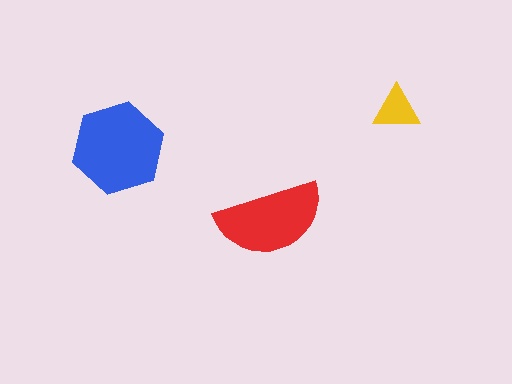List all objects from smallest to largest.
The yellow triangle, the red semicircle, the blue hexagon.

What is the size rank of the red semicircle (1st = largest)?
2nd.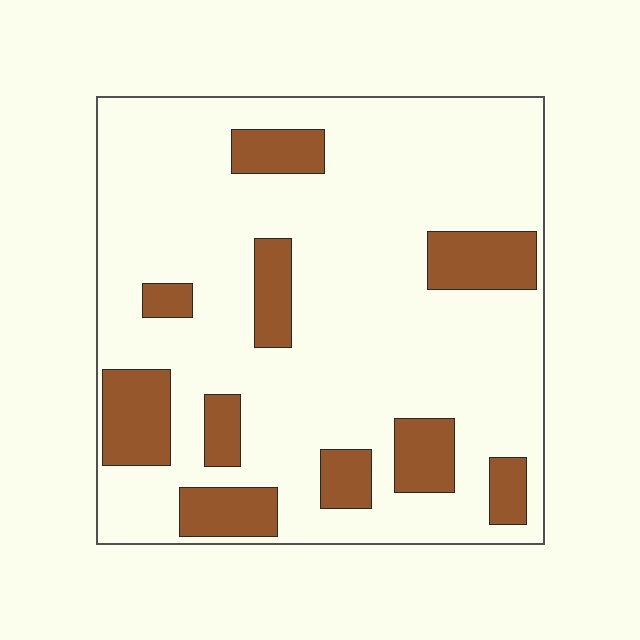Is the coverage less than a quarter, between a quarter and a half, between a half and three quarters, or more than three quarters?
Less than a quarter.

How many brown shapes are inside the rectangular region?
10.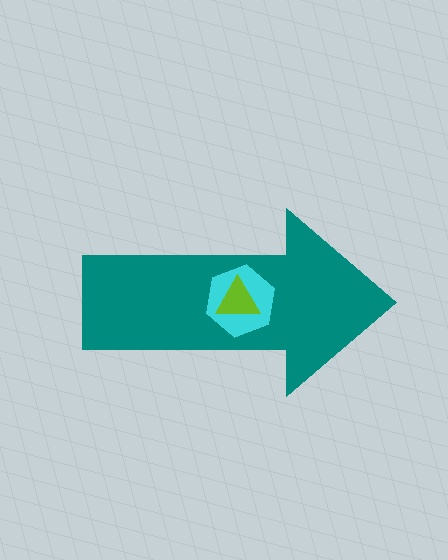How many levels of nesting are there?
3.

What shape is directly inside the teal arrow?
The cyan hexagon.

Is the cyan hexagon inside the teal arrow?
Yes.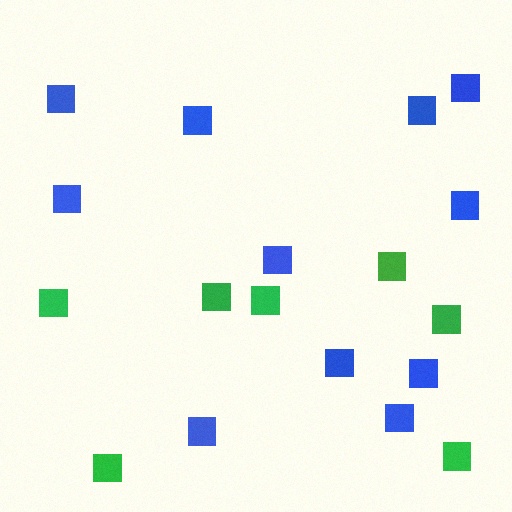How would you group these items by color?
There are 2 groups: one group of blue squares (11) and one group of green squares (7).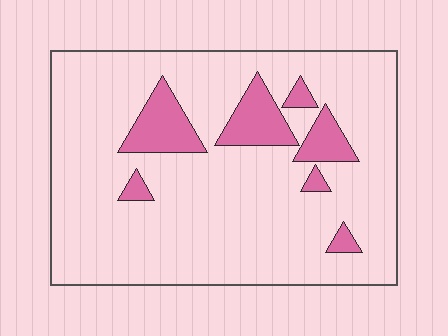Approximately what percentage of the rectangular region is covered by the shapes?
Approximately 15%.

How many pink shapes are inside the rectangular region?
7.